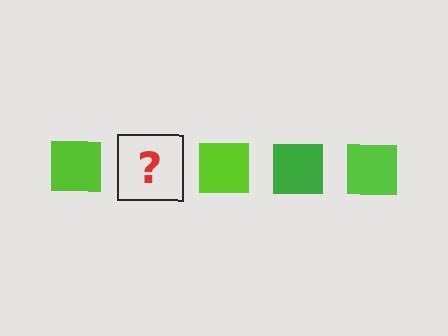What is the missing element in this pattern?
The missing element is a green square.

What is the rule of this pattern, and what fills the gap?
The rule is that the pattern cycles through lime, green squares. The gap should be filled with a green square.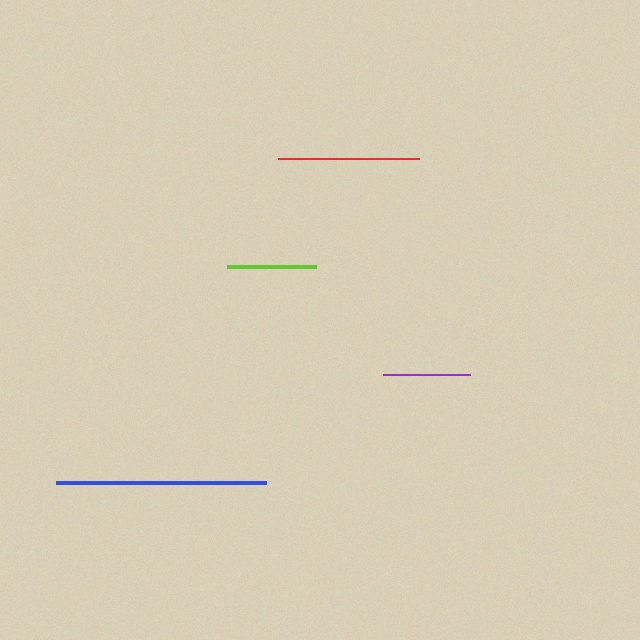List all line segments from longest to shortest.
From longest to shortest: blue, red, lime, purple.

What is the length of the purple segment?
The purple segment is approximately 88 pixels long.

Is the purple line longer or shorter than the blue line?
The blue line is longer than the purple line.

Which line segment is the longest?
The blue line is the longest at approximately 210 pixels.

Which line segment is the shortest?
The purple line is the shortest at approximately 88 pixels.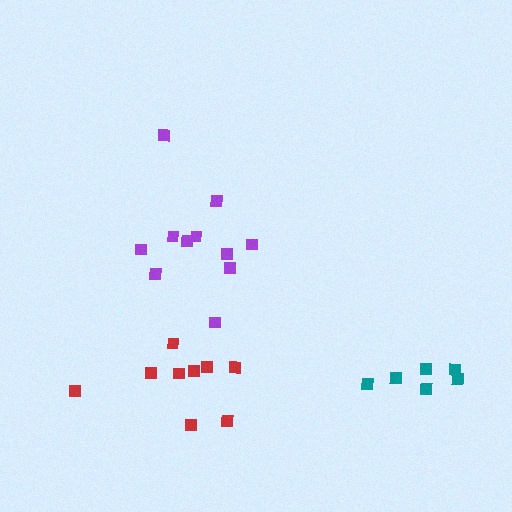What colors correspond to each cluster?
The clusters are colored: purple, red, teal.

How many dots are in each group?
Group 1: 11 dots, Group 2: 9 dots, Group 3: 6 dots (26 total).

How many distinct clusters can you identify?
There are 3 distinct clusters.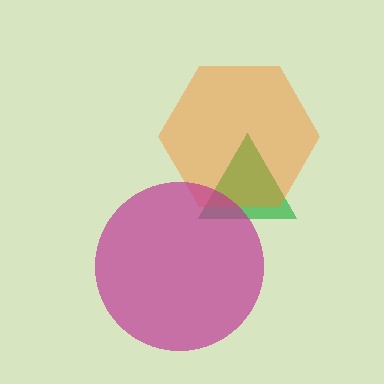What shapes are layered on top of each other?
The layered shapes are: a green triangle, an orange hexagon, a magenta circle.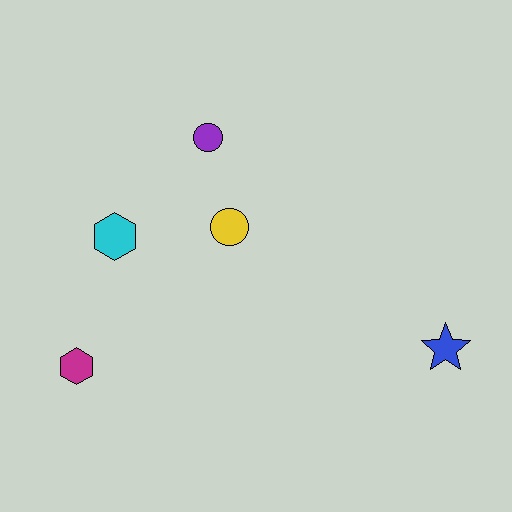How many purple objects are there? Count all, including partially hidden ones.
There is 1 purple object.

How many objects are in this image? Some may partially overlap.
There are 5 objects.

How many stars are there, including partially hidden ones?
There is 1 star.